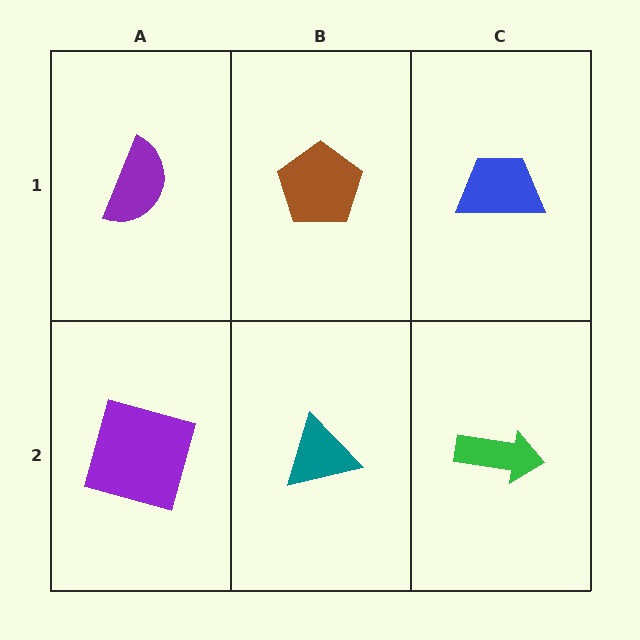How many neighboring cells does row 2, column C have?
2.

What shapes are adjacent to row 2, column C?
A blue trapezoid (row 1, column C), a teal triangle (row 2, column B).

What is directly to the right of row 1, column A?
A brown pentagon.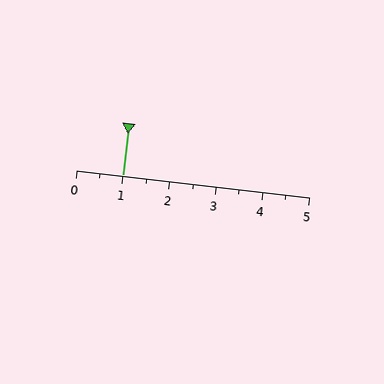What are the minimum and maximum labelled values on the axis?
The axis runs from 0 to 5.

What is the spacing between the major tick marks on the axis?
The major ticks are spaced 1 apart.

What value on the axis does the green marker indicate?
The marker indicates approximately 1.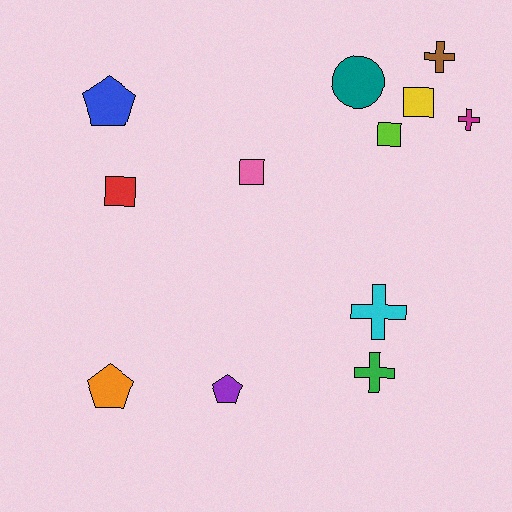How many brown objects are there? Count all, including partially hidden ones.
There is 1 brown object.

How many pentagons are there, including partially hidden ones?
There are 3 pentagons.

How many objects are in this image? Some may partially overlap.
There are 12 objects.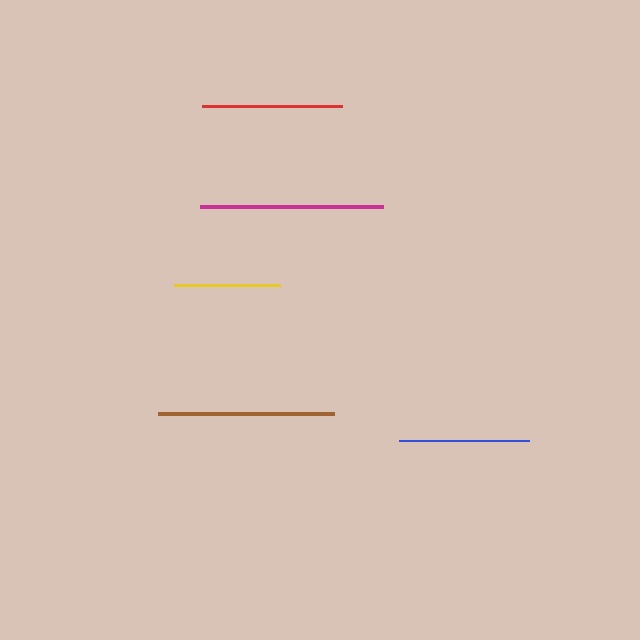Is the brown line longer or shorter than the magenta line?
The magenta line is longer than the brown line.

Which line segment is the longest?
The magenta line is the longest at approximately 183 pixels.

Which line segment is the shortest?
The yellow line is the shortest at approximately 106 pixels.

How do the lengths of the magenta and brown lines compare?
The magenta and brown lines are approximately the same length.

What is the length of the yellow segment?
The yellow segment is approximately 106 pixels long.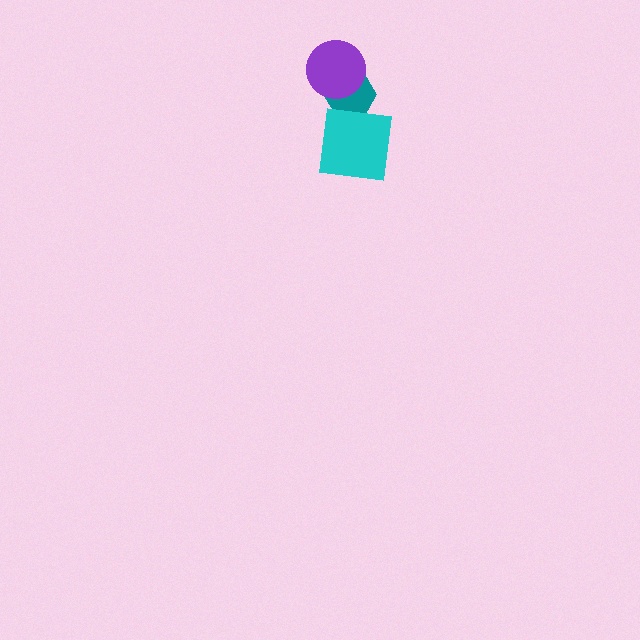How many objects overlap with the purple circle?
1 object overlaps with the purple circle.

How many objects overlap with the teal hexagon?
2 objects overlap with the teal hexagon.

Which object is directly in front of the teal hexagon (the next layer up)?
The purple circle is directly in front of the teal hexagon.